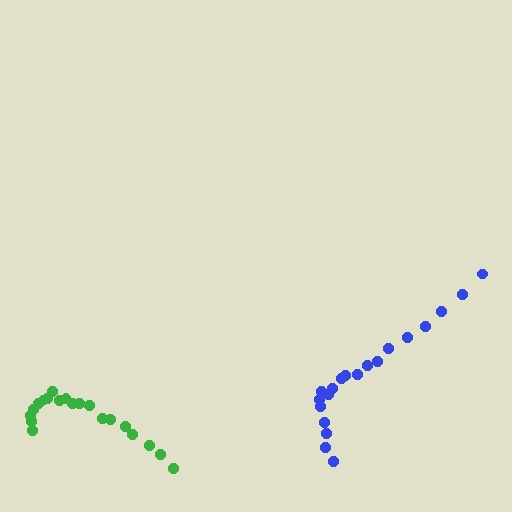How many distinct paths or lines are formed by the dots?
There are 2 distinct paths.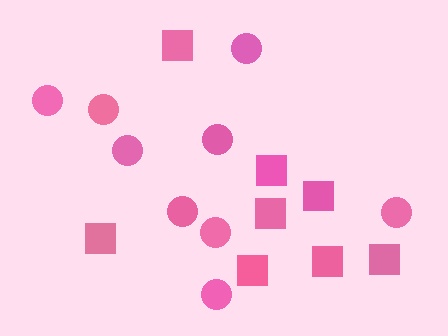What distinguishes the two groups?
There are 2 groups: one group of squares (8) and one group of circles (9).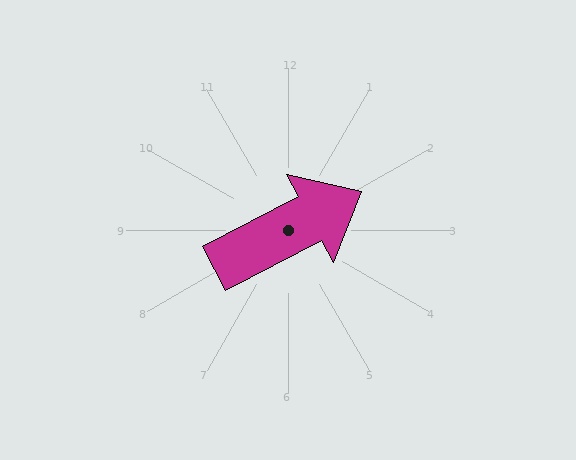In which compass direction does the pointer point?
Northeast.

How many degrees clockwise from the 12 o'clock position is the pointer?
Approximately 62 degrees.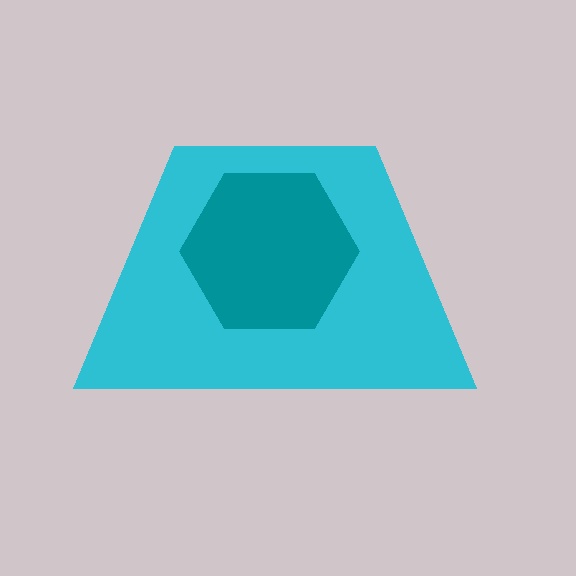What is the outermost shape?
The cyan trapezoid.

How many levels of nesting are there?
2.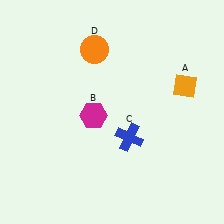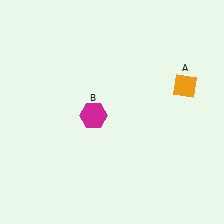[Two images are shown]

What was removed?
The blue cross (C), the orange circle (D) were removed in Image 2.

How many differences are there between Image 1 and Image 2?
There are 2 differences between the two images.